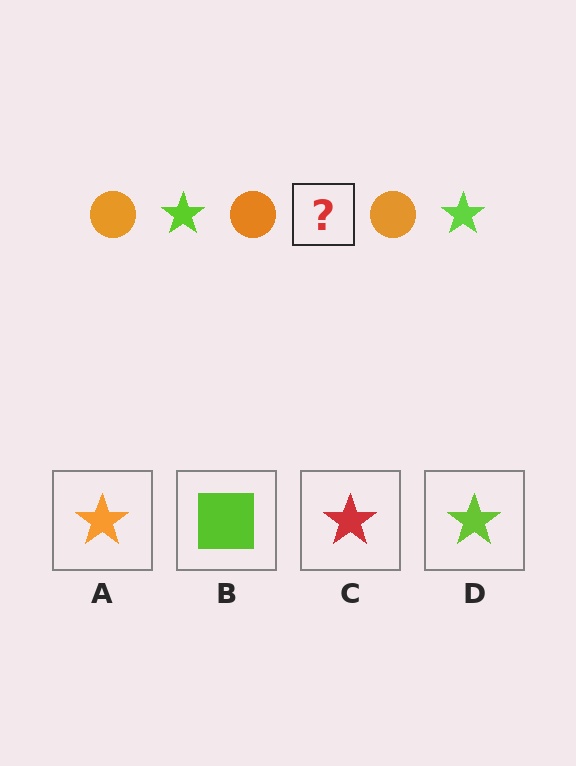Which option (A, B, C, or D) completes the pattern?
D.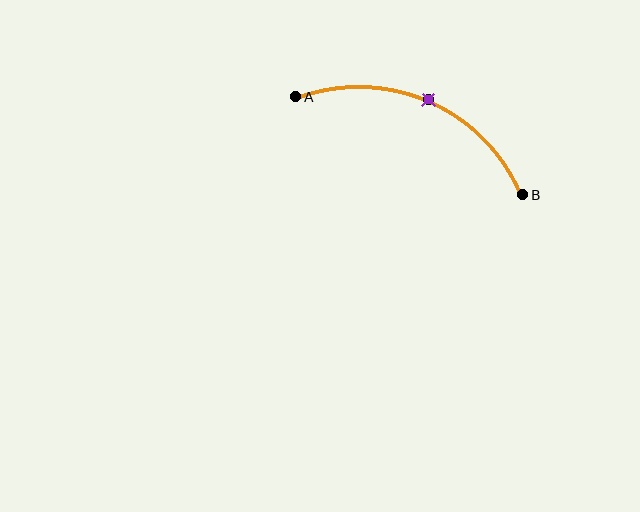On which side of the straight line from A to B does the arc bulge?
The arc bulges above the straight line connecting A and B.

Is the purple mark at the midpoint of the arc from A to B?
Yes. The purple mark lies on the arc at equal arc-length from both A and B — it is the arc midpoint.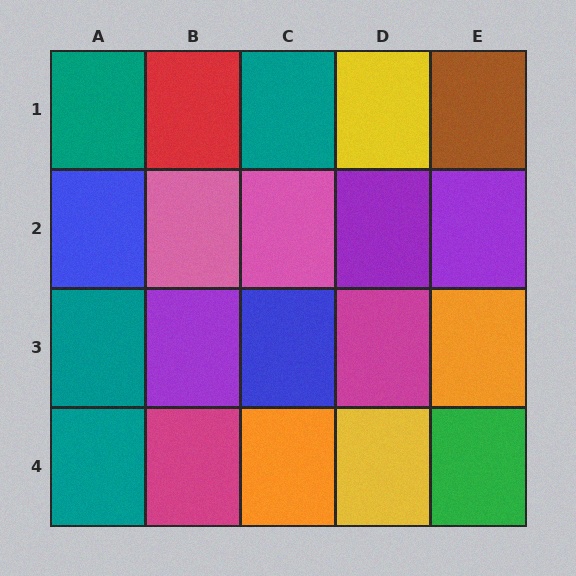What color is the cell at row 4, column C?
Orange.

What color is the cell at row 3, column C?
Blue.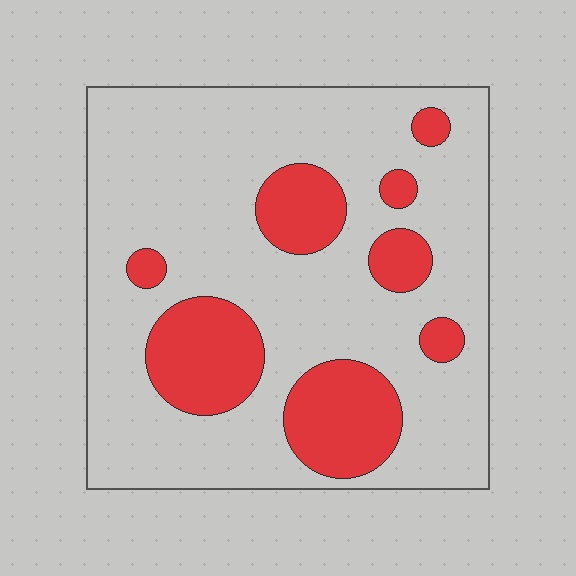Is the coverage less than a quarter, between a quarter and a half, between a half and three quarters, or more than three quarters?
Less than a quarter.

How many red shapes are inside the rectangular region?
8.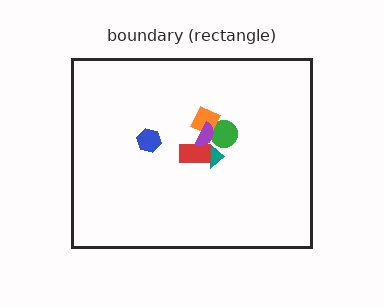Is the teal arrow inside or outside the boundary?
Inside.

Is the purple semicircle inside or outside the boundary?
Inside.